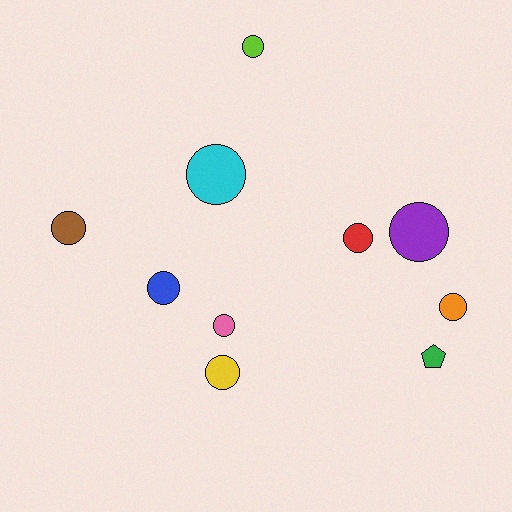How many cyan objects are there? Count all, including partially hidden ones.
There is 1 cyan object.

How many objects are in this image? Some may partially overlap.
There are 10 objects.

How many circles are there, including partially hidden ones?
There are 9 circles.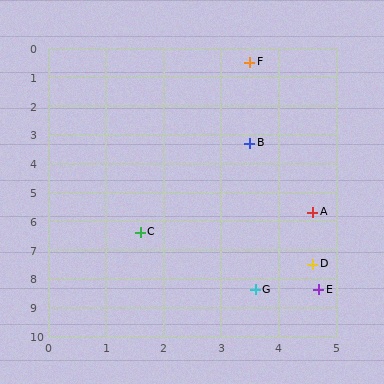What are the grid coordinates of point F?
Point F is at approximately (3.5, 0.5).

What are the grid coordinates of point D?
Point D is at approximately (4.6, 7.5).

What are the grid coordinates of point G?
Point G is at approximately (3.6, 8.4).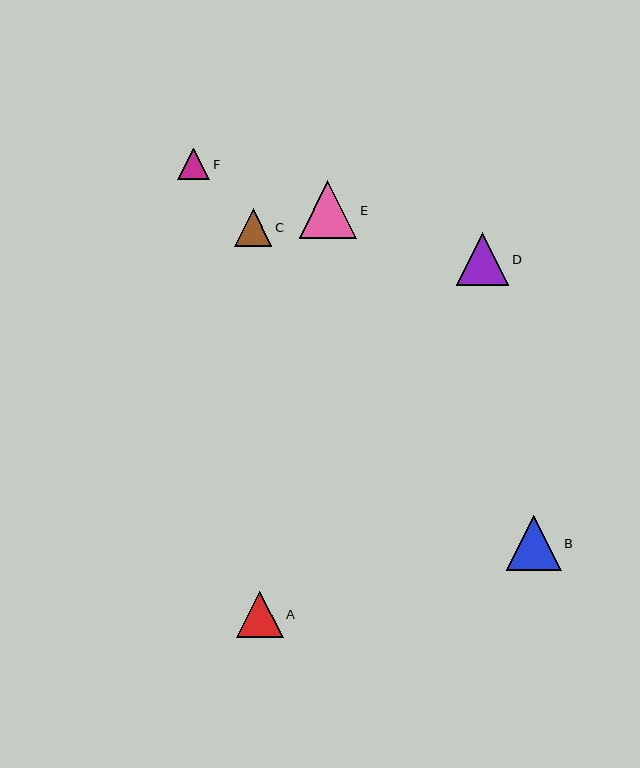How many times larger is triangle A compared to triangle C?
Triangle A is approximately 1.3 times the size of triangle C.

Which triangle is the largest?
Triangle E is the largest with a size of approximately 58 pixels.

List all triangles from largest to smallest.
From largest to smallest: E, B, D, A, C, F.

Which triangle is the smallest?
Triangle F is the smallest with a size of approximately 32 pixels.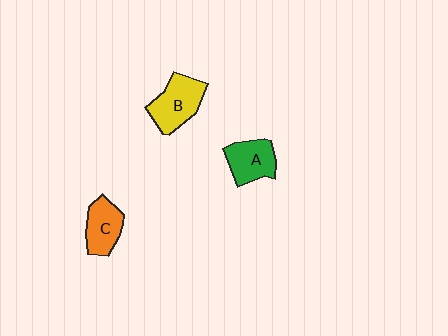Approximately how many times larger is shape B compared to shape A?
Approximately 1.2 times.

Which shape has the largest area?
Shape B (yellow).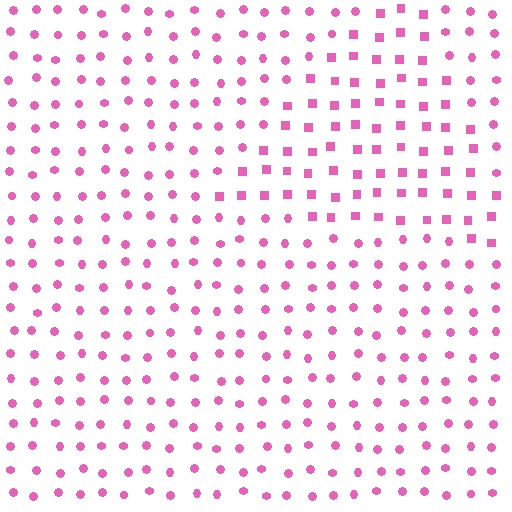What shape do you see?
I see a triangle.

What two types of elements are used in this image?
The image uses squares inside the triangle region and circles outside it.